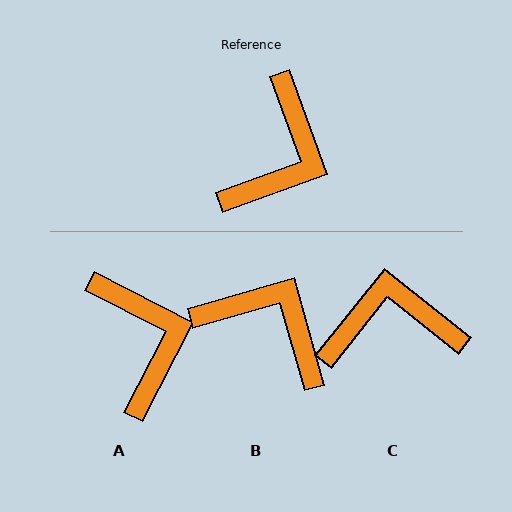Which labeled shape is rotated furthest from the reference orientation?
C, about 122 degrees away.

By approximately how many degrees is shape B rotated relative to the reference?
Approximately 86 degrees counter-clockwise.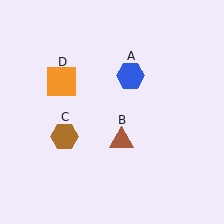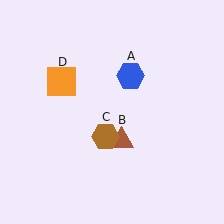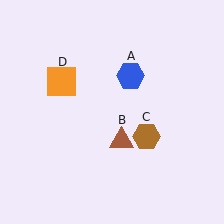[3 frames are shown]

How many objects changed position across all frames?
1 object changed position: brown hexagon (object C).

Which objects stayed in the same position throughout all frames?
Blue hexagon (object A) and brown triangle (object B) and orange square (object D) remained stationary.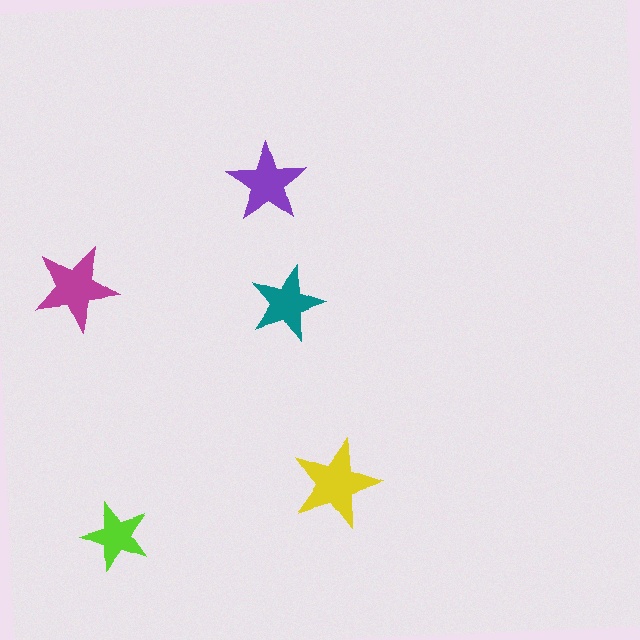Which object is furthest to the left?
The magenta star is leftmost.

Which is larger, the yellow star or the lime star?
The yellow one.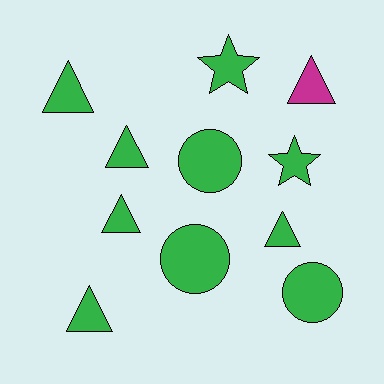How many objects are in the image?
There are 11 objects.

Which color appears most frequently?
Green, with 10 objects.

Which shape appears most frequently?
Triangle, with 6 objects.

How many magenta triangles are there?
There is 1 magenta triangle.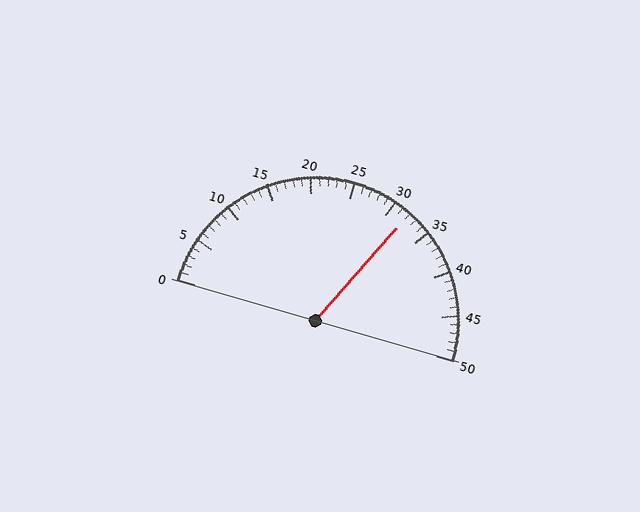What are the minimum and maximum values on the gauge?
The gauge ranges from 0 to 50.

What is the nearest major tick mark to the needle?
The nearest major tick mark is 30.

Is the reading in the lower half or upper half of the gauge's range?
The reading is in the upper half of the range (0 to 50).